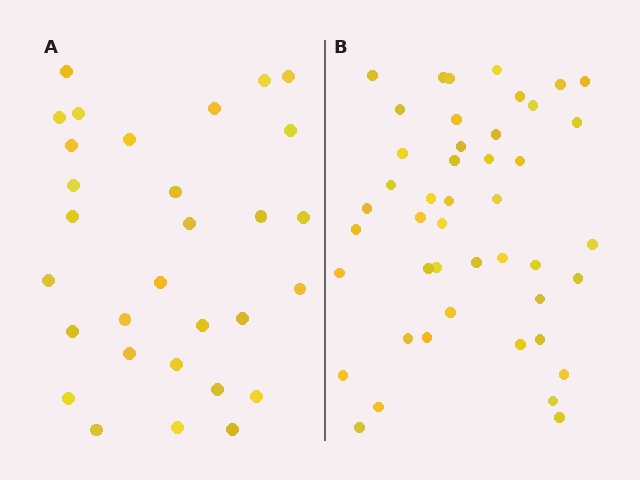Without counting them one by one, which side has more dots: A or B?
Region B (the right region) has more dots.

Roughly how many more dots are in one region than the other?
Region B has approximately 15 more dots than region A.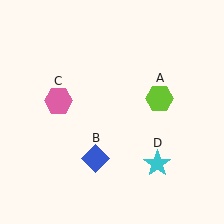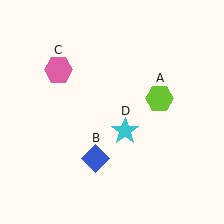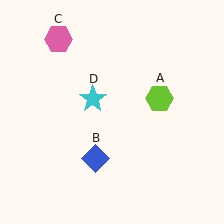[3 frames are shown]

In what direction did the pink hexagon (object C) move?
The pink hexagon (object C) moved up.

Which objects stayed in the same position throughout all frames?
Lime hexagon (object A) and blue diamond (object B) remained stationary.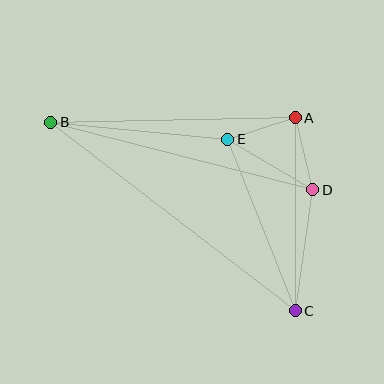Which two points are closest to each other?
Points A and E are closest to each other.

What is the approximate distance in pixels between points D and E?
The distance between D and E is approximately 99 pixels.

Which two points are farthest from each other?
Points B and C are farthest from each other.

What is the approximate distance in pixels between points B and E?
The distance between B and E is approximately 178 pixels.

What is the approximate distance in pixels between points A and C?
The distance between A and C is approximately 193 pixels.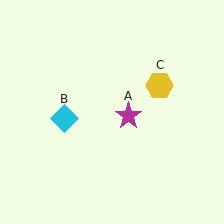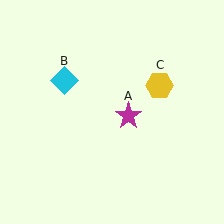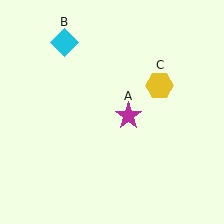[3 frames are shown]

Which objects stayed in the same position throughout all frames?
Magenta star (object A) and yellow hexagon (object C) remained stationary.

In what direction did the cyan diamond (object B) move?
The cyan diamond (object B) moved up.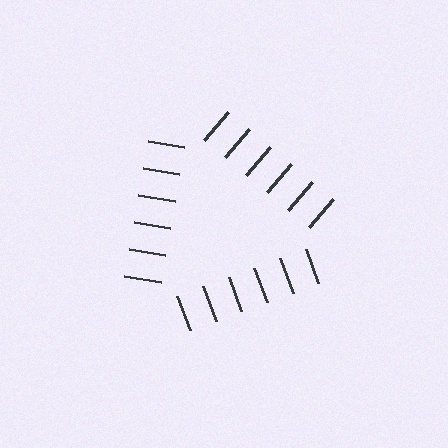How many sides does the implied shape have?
3 sides — the line-ends trace a triangle.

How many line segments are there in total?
18 — 6 along each of the 3 edges.